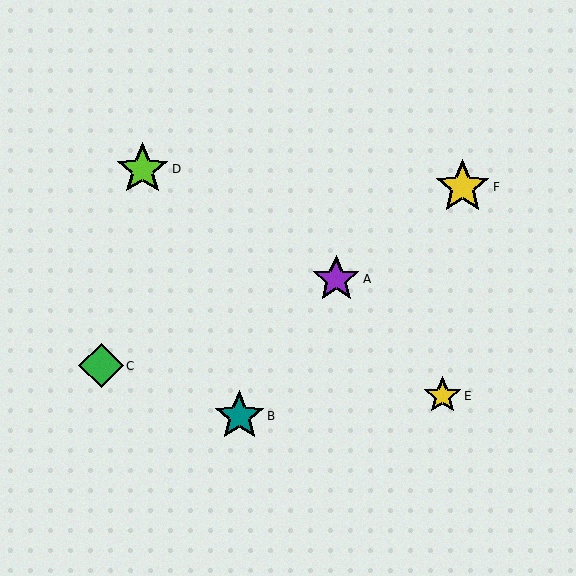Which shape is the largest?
The yellow star (labeled F) is the largest.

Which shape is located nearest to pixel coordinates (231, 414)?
The teal star (labeled B) at (239, 416) is nearest to that location.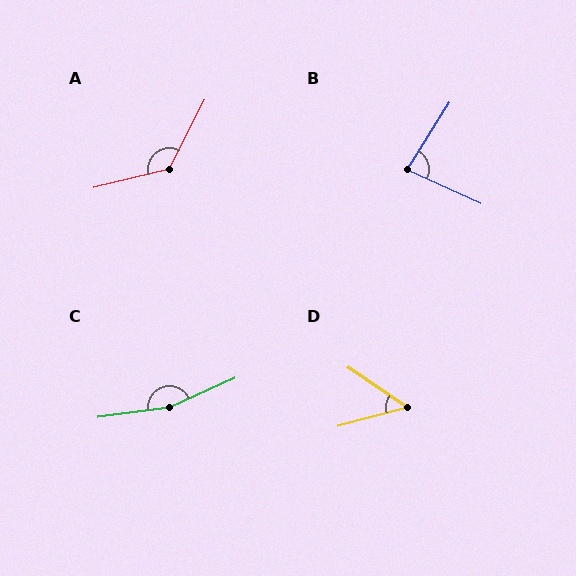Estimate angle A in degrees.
Approximately 131 degrees.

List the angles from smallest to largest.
D (49°), B (82°), A (131°), C (164°).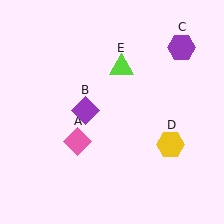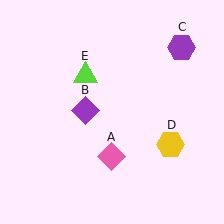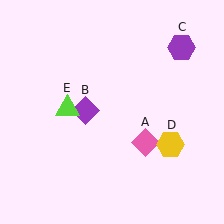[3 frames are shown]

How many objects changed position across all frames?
2 objects changed position: pink diamond (object A), lime triangle (object E).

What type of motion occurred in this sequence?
The pink diamond (object A), lime triangle (object E) rotated counterclockwise around the center of the scene.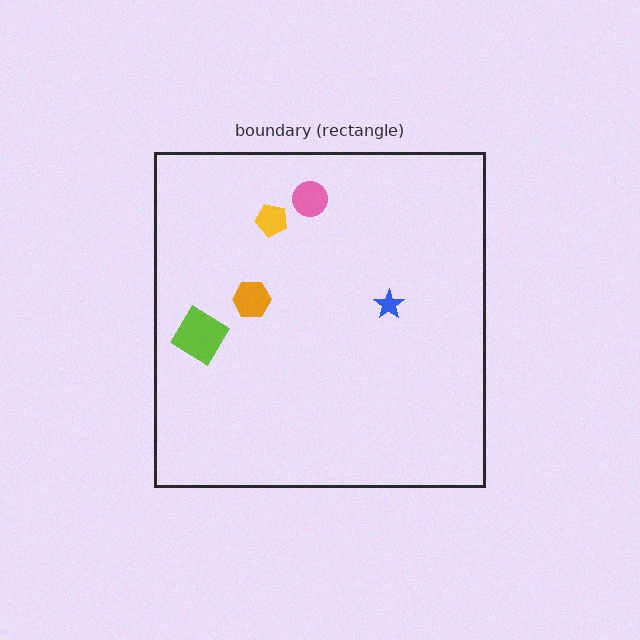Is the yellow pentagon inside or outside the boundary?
Inside.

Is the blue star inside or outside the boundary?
Inside.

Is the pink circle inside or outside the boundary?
Inside.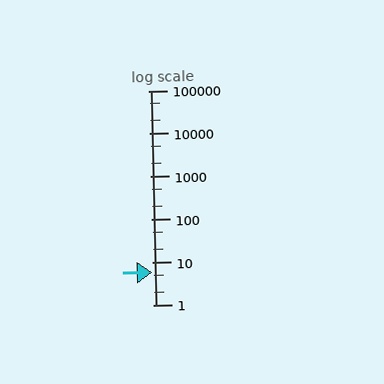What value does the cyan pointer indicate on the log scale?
The pointer indicates approximately 5.8.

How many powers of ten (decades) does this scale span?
The scale spans 5 decades, from 1 to 100000.